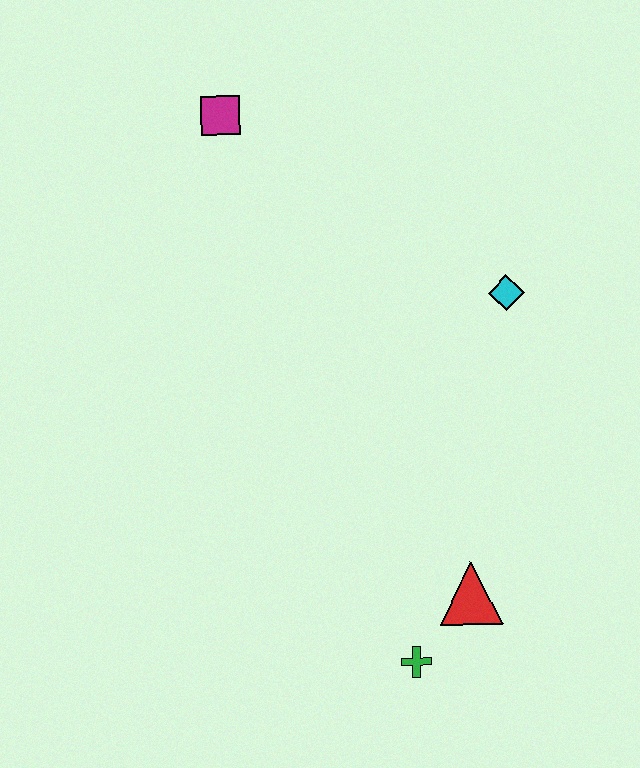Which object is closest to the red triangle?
The green cross is closest to the red triangle.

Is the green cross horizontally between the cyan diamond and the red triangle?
No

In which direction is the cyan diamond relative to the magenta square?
The cyan diamond is to the right of the magenta square.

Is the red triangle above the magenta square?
No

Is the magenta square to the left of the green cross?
Yes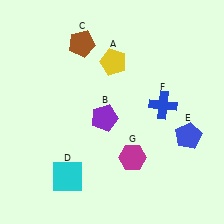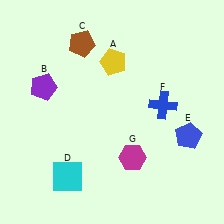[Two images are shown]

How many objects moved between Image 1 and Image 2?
1 object moved between the two images.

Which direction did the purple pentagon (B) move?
The purple pentagon (B) moved left.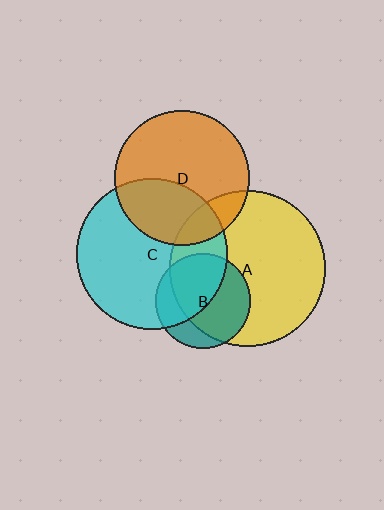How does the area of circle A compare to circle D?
Approximately 1.3 times.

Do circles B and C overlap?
Yes.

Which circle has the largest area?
Circle A (yellow).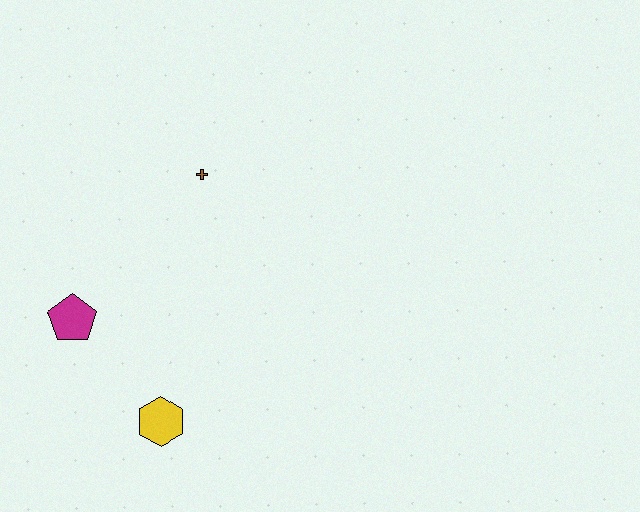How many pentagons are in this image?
There is 1 pentagon.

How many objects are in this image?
There are 3 objects.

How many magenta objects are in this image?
There is 1 magenta object.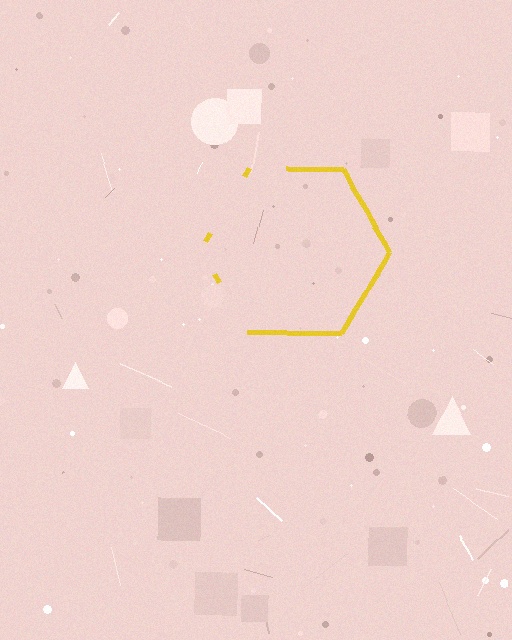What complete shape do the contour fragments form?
The contour fragments form a hexagon.